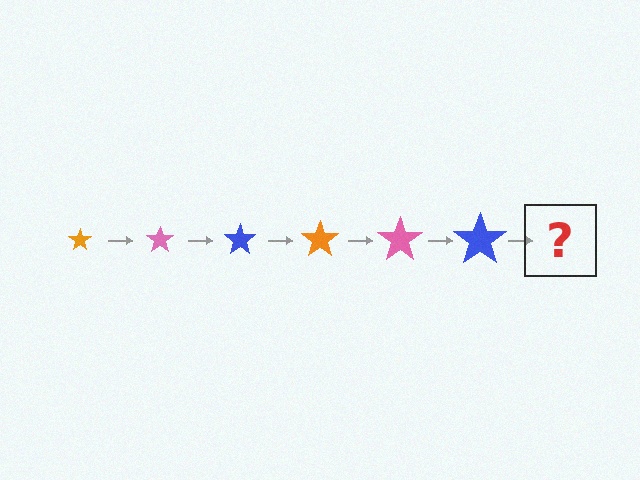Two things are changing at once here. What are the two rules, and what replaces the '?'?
The two rules are that the star grows larger each step and the color cycles through orange, pink, and blue. The '?' should be an orange star, larger than the previous one.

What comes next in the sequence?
The next element should be an orange star, larger than the previous one.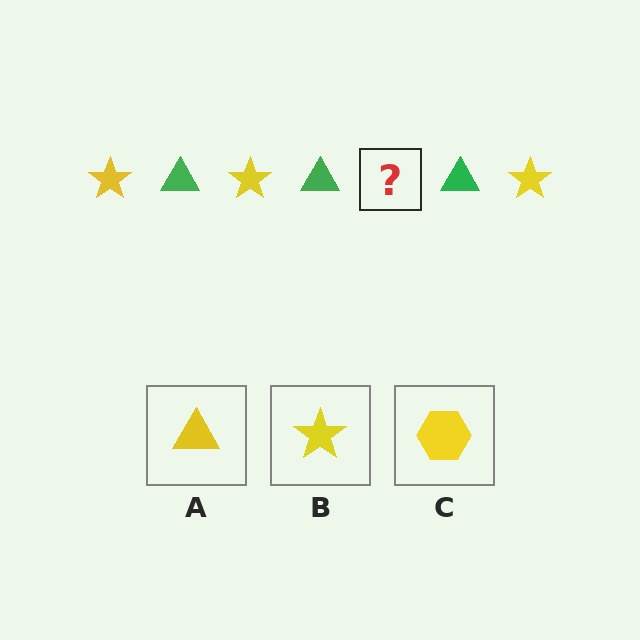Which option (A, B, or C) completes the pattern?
B.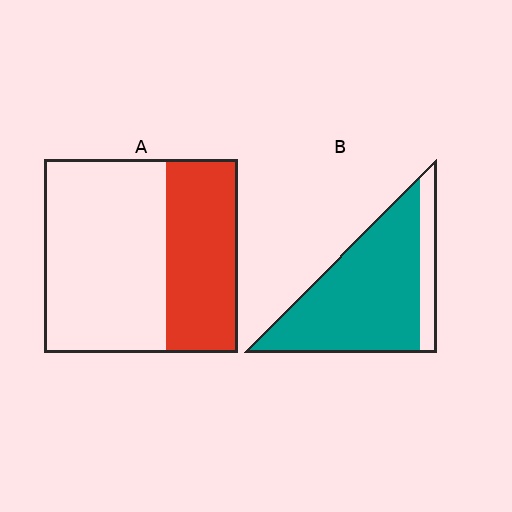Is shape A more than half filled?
No.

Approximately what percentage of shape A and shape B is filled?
A is approximately 35% and B is approximately 85%.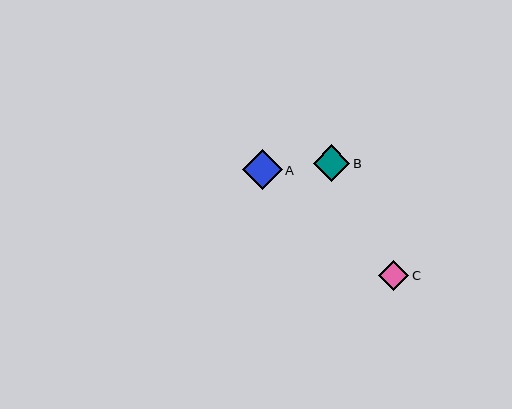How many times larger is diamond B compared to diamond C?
Diamond B is approximately 1.2 times the size of diamond C.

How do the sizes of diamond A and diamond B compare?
Diamond A and diamond B are approximately the same size.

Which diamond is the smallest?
Diamond C is the smallest with a size of approximately 30 pixels.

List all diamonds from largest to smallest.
From largest to smallest: A, B, C.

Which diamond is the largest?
Diamond A is the largest with a size of approximately 40 pixels.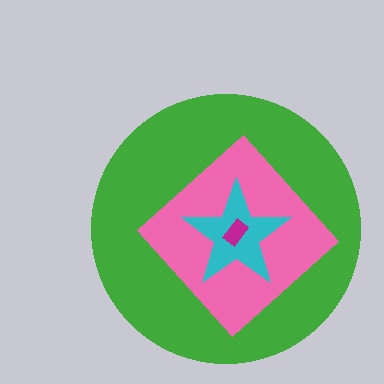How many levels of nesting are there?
4.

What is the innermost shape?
The magenta rectangle.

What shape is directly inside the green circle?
The pink diamond.